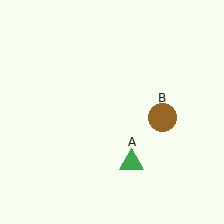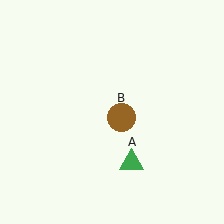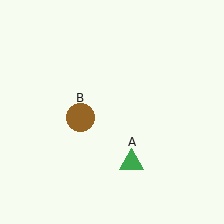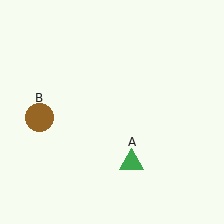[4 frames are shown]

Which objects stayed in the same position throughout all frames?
Green triangle (object A) remained stationary.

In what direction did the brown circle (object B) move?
The brown circle (object B) moved left.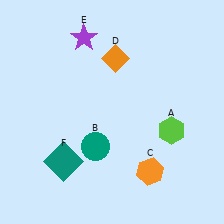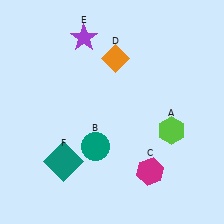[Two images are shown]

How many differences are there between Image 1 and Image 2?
There is 1 difference between the two images.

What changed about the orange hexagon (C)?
In Image 1, C is orange. In Image 2, it changed to magenta.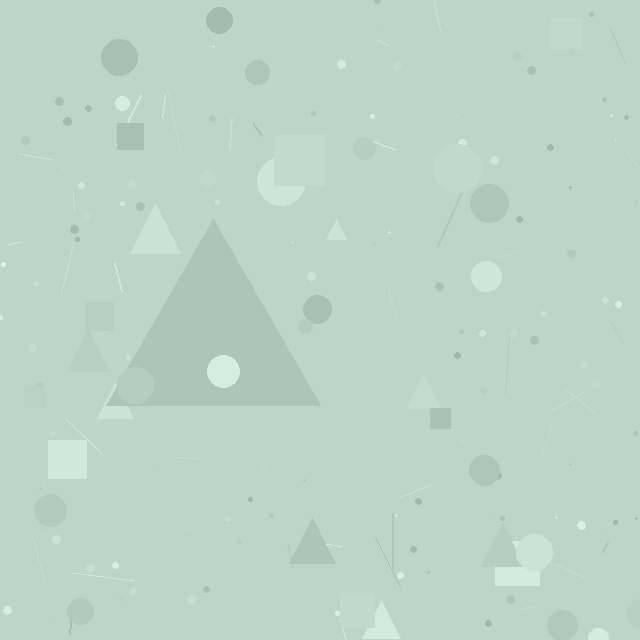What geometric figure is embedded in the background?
A triangle is embedded in the background.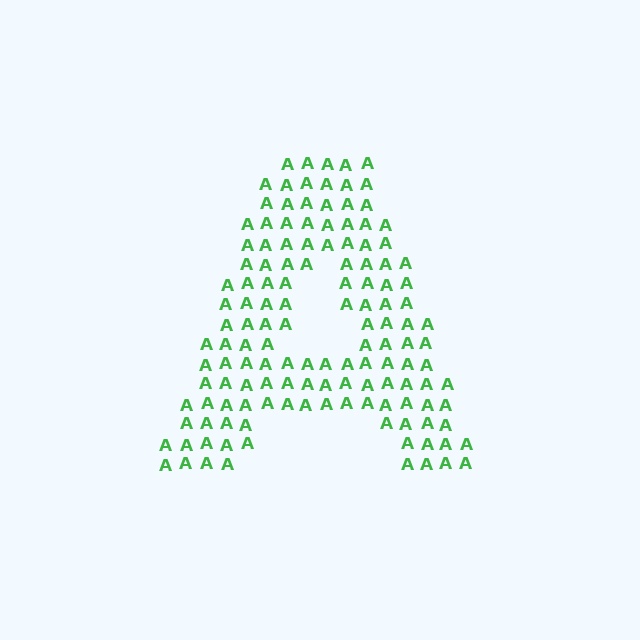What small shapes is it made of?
It is made of small letter A's.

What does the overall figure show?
The overall figure shows the letter A.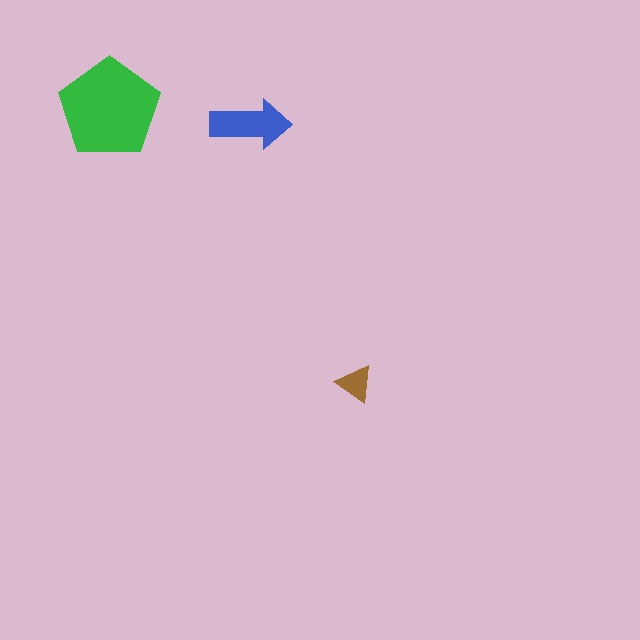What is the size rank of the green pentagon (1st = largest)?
1st.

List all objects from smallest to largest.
The brown triangle, the blue arrow, the green pentagon.